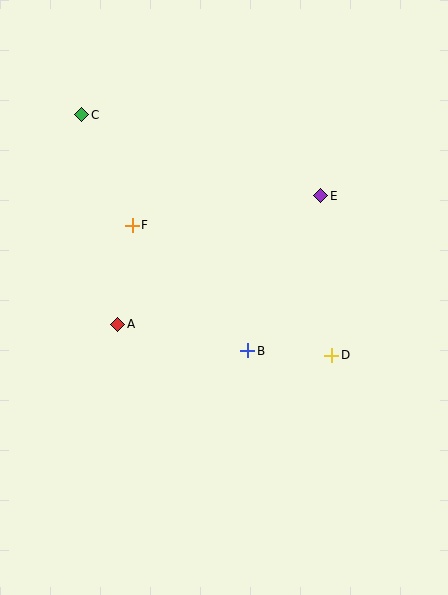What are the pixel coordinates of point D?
Point D is at (332, 356).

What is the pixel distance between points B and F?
The distance between B and F is 171 pixels.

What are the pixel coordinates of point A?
Point A is at (118, 324).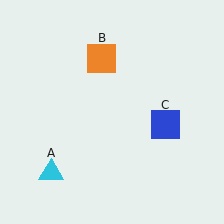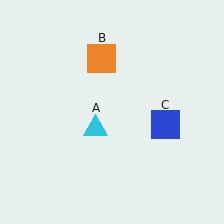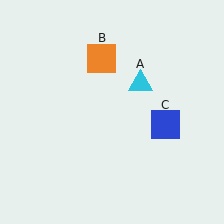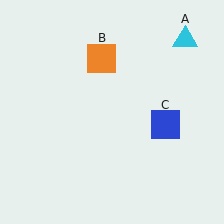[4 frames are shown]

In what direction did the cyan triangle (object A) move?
The cyan triangle (object A) moved up and to the right.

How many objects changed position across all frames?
1 object changed position: cyan triangle (object A).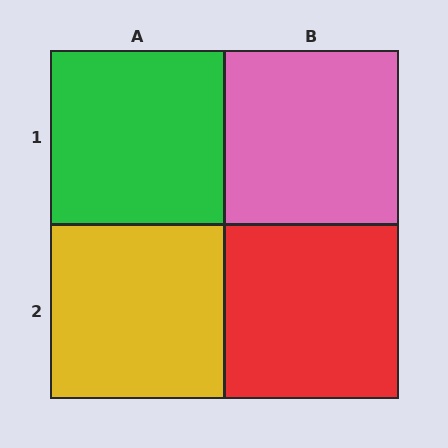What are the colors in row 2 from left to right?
Yellow, red.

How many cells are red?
1 cell is red.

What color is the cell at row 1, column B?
Pink.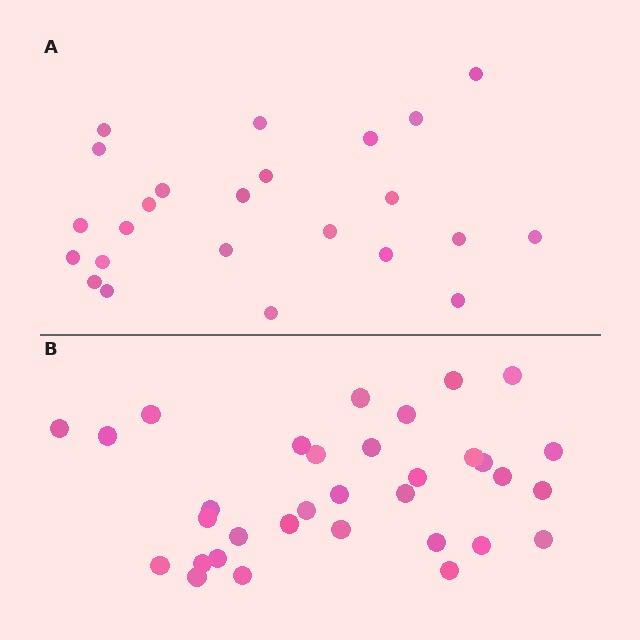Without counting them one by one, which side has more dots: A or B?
Region B (the bottom region) has more dots.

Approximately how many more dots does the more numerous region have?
Region B has roughly 8 or so more dots than region A.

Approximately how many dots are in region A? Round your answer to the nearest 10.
About 20 dots. (The exact count is 24, which rounds to 20.)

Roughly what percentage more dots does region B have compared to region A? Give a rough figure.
About 40% more.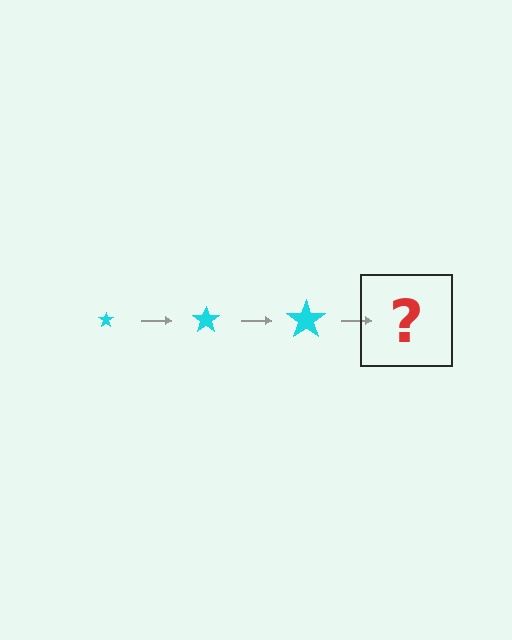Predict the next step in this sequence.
The next step is a cyan star, larger than the previous one.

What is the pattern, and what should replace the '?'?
The pattern is that the star gets progressively larger each step. The '?' should be a cyan star, larger than the previous one.